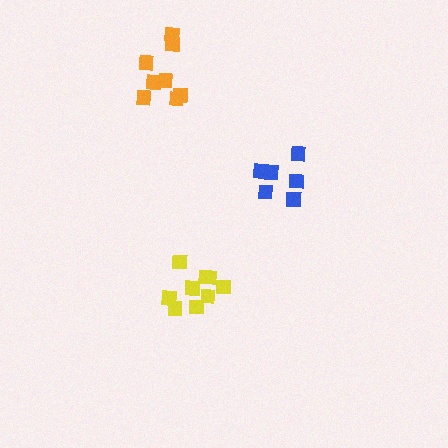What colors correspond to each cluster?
The clusters are colored: blue, yellow, orange.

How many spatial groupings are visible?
There are 3 spatial groupings.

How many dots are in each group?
Group 1: 6 dots, Group 2: 9 dots, Group 3: 8 dots (23 total).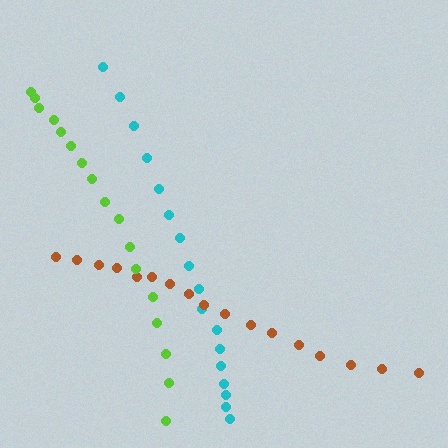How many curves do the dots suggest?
There are 3 distinct paths.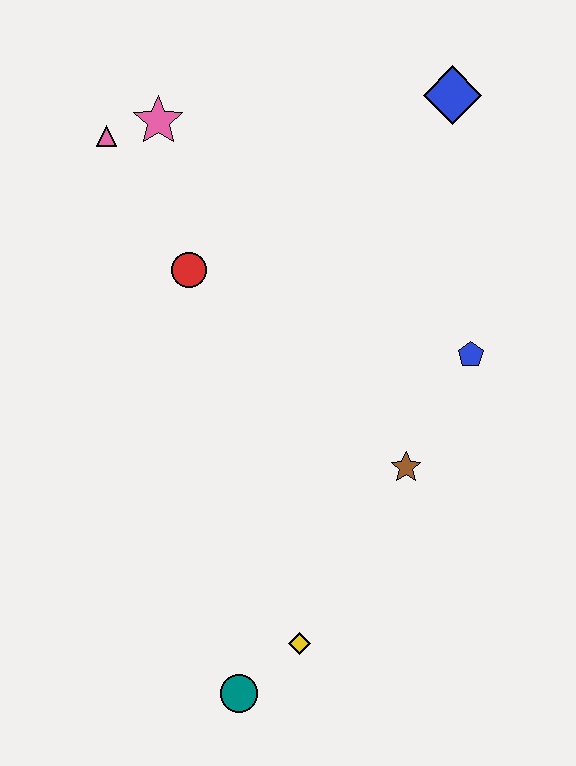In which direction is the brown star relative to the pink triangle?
The brown star is below the pink triangle.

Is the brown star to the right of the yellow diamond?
Yes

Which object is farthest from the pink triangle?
The teal circle is farthest from the pink triangle.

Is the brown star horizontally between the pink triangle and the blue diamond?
Yes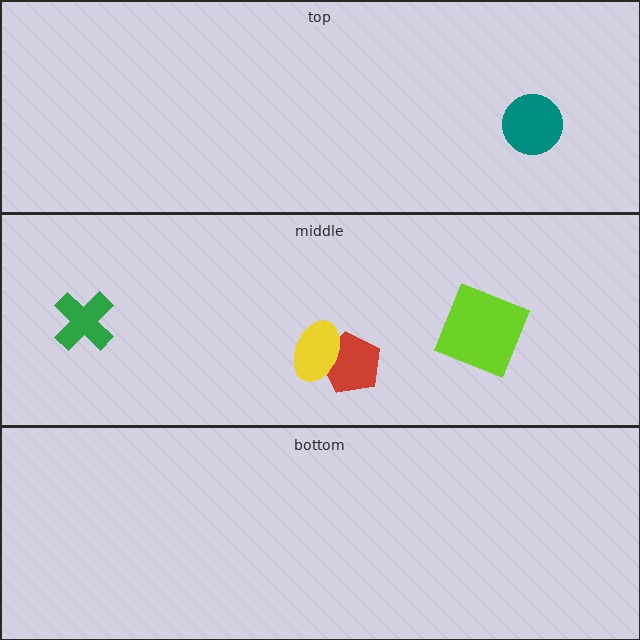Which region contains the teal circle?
The top region.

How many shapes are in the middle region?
4.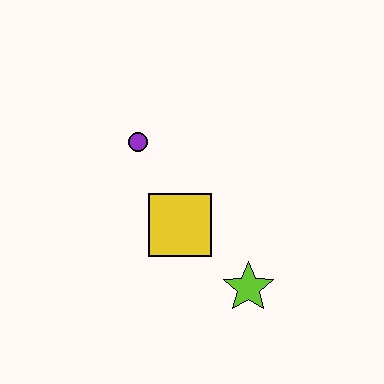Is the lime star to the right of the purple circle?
Yes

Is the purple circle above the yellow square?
Yes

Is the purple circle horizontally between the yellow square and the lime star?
No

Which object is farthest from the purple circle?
The lime star is farthest from the purple circle.